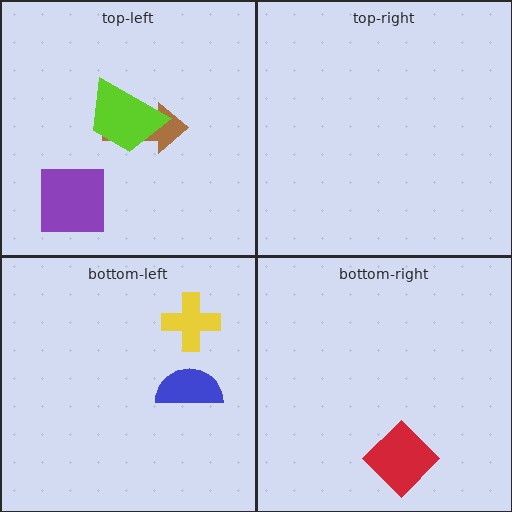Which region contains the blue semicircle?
The bottom-left region.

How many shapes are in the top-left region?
3.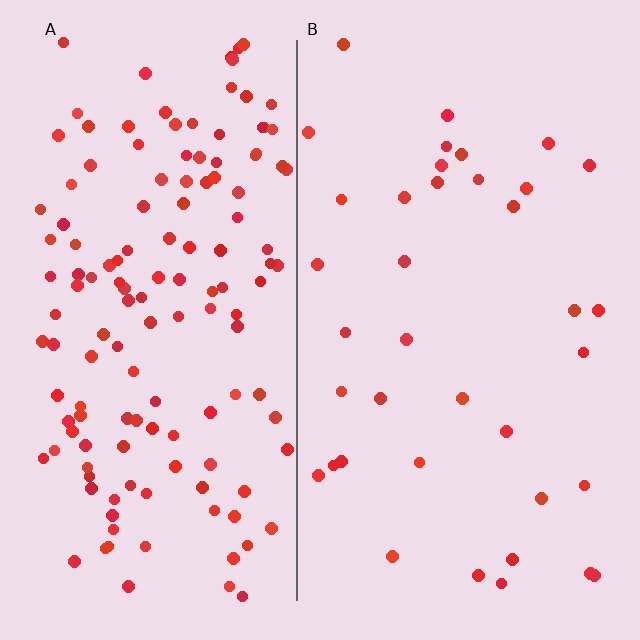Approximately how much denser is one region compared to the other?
Approximately 3.8× — region A over region B.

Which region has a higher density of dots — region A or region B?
A (the left).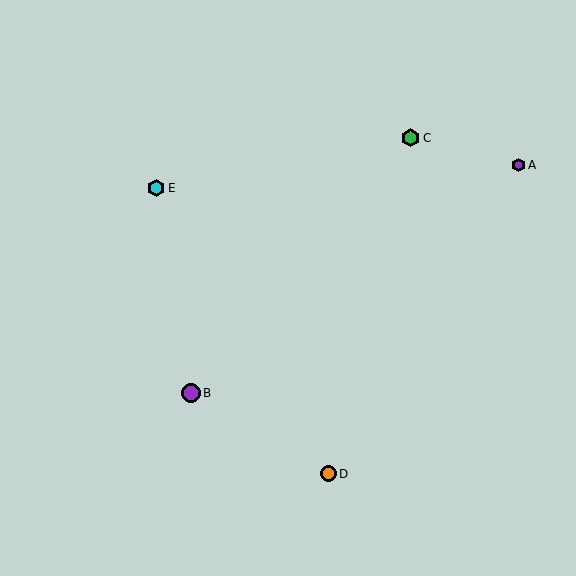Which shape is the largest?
The purple circle (labeled B) is the largest.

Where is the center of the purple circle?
The center of the purple circle is at (191, 393).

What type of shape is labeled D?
Shape D is an orange circle.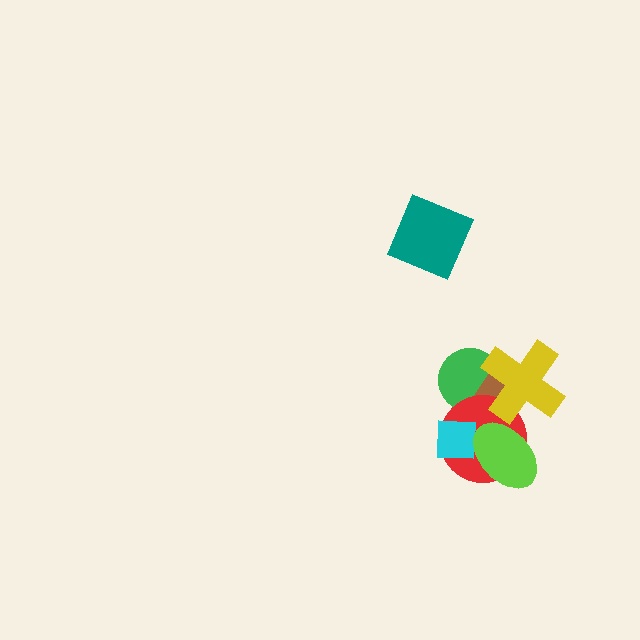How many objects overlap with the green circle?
3 objects overlap with the green circle.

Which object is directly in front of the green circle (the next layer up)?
The brown rectangle is directly in front of the green circle.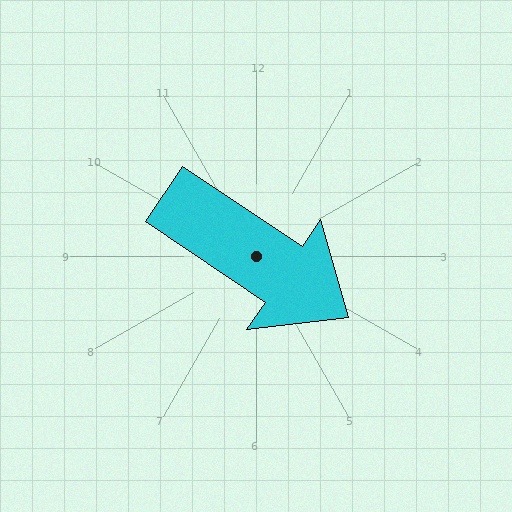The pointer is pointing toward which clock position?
Roughly 4 o'clock.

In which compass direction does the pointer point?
Southeast.